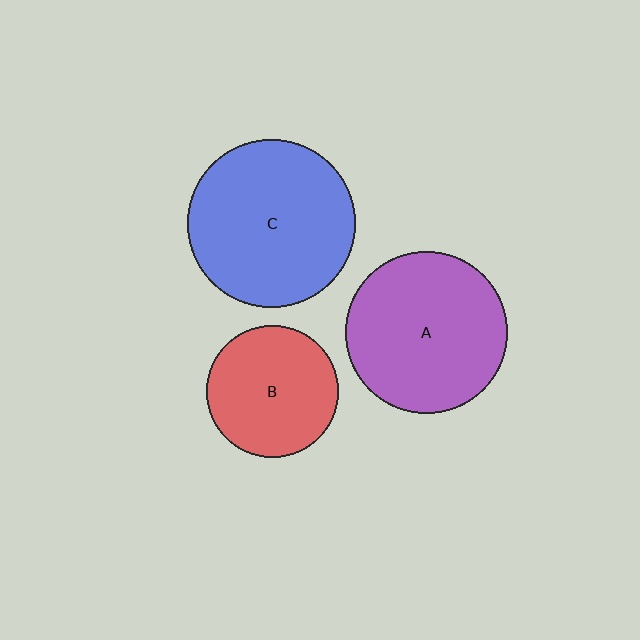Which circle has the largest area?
Circle C (blue).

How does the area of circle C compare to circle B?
Approximately 1.6 times.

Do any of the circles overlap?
No, none of the circles overlap.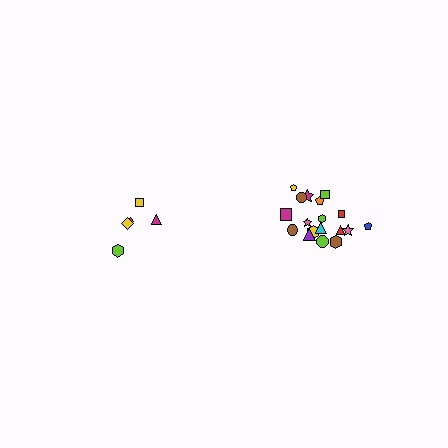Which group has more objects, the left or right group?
The right group.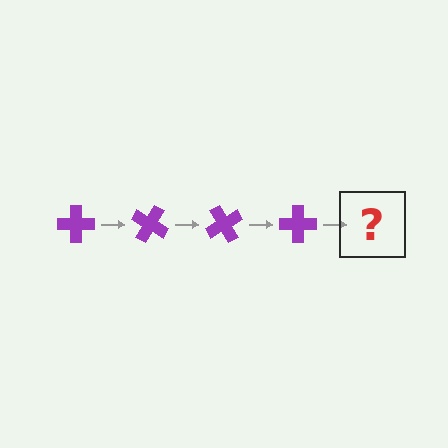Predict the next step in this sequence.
The next step is a purple cross rotated 120 degrees.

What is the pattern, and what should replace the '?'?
The pattern is that the cross rotates 30 degrees each step. The '?' should be a purple cross rotated 120 degrees.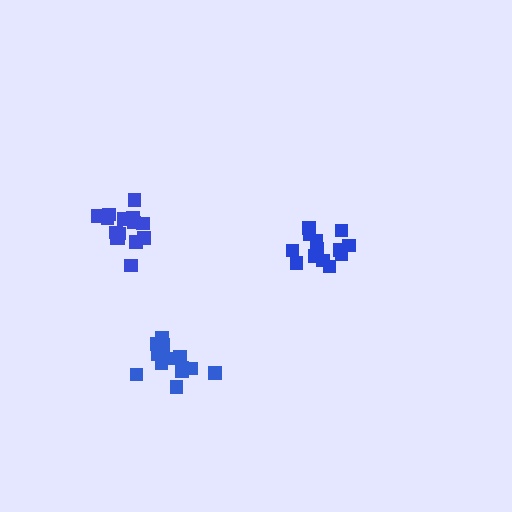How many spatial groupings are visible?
There are 3 spatial groupings.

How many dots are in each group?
Group 1: 14 dots, Group 2: 13 dots, Group 3: 15 dots (42 total).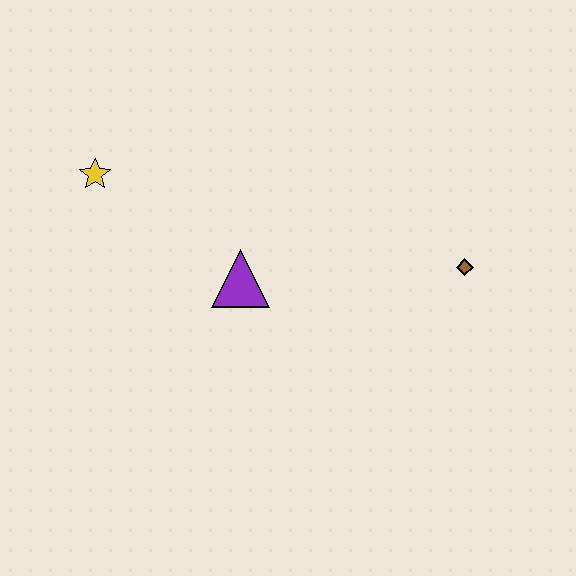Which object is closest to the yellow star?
The purple triangle is closest to the yellow star.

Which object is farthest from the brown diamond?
The yellow star is farthest from the brown diamond.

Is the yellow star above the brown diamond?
Yes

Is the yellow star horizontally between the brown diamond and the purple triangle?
No